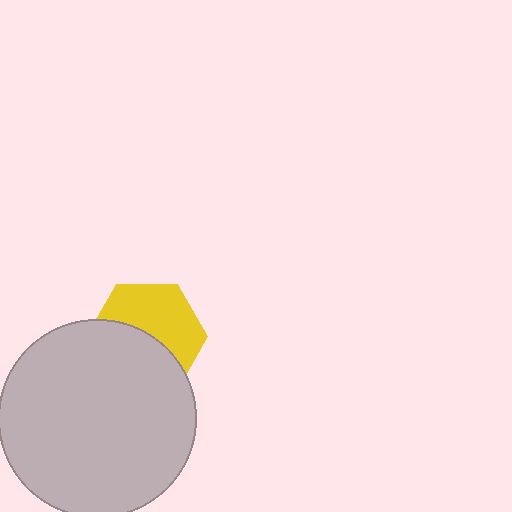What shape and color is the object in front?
The object in front is a light gray circle.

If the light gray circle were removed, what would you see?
You would see the complete yellow hexagon.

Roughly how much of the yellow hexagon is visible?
About half of it is visible (roughly 51%).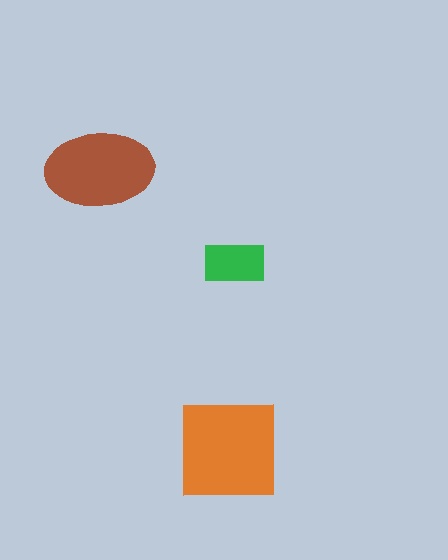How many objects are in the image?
There are 3 objects in the image.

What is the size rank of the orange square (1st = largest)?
1st.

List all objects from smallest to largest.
The green rectangle, the brown ellipse, the orange square.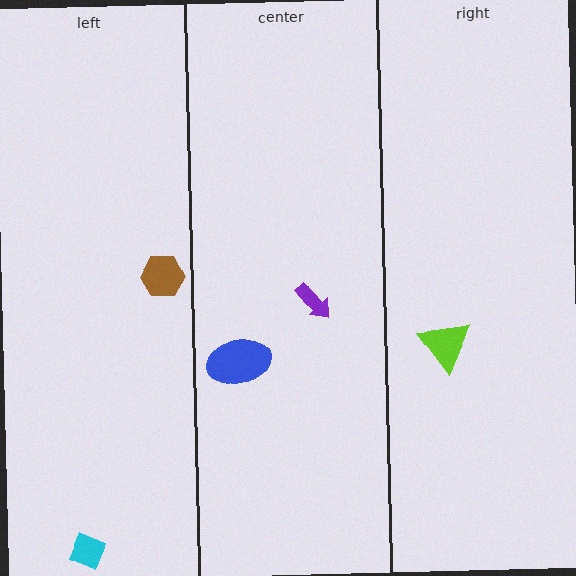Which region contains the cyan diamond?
The left region.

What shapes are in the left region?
The cyan diamond, the brown hexagon.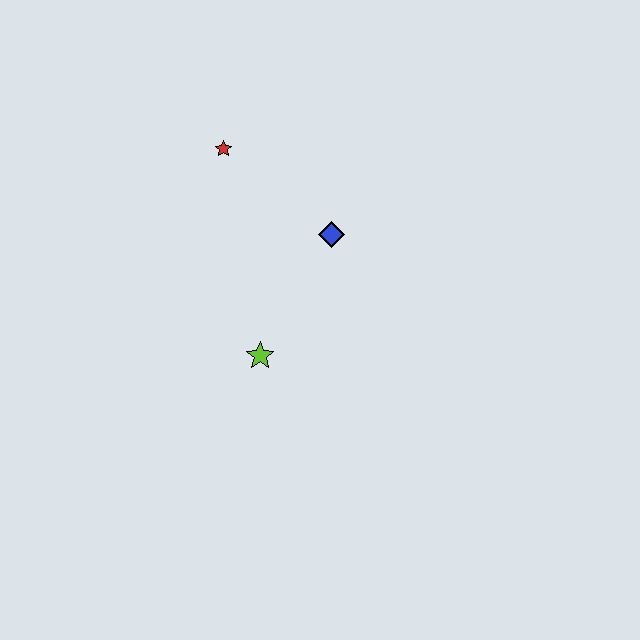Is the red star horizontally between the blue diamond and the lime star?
No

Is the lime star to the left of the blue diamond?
Yes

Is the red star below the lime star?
No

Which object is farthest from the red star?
The lime star is farthest from the red star.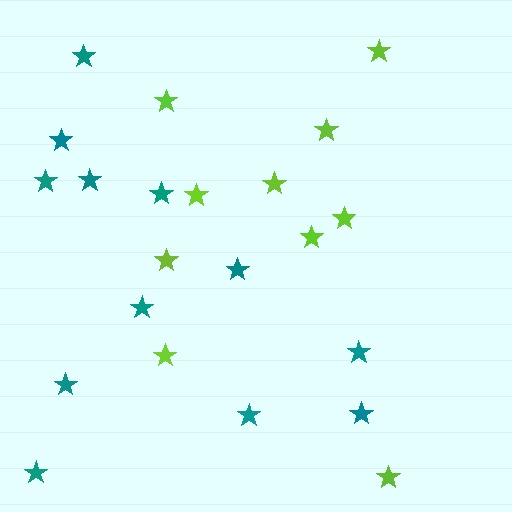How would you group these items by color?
There are 2 groups: one group of lime stars (10) and one group of teal stars (12).